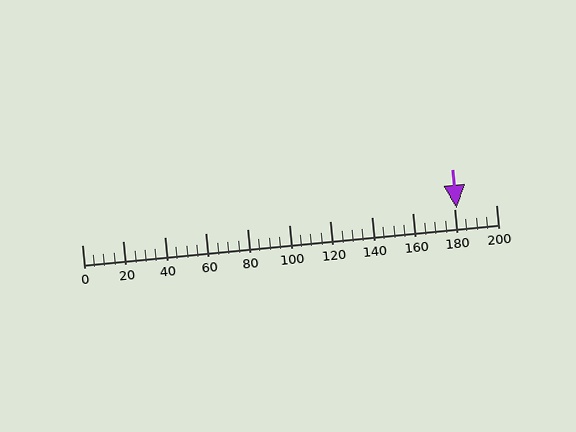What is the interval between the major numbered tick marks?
The major tick marks are spaced 20 units apart.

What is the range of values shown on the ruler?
The ruler shows values from 0 to 200.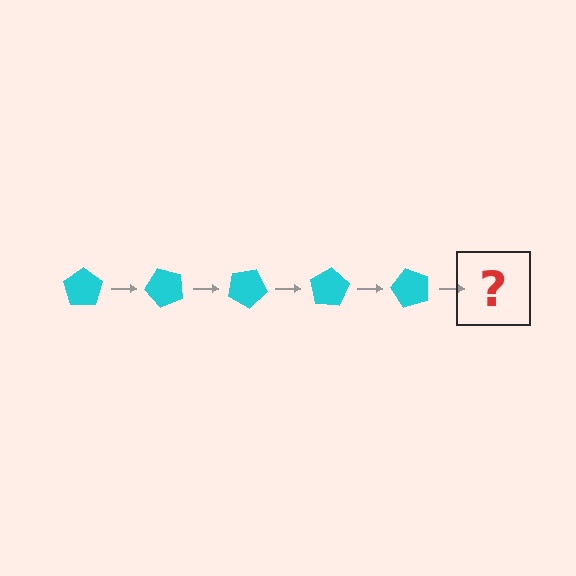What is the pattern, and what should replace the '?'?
The pattern is that the pentagon rotates 50 degrees each step. The '?' should be a cyan pentagon rotated 250 degrees.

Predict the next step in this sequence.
The next step is a cyan pentagon rotated 250 degrees.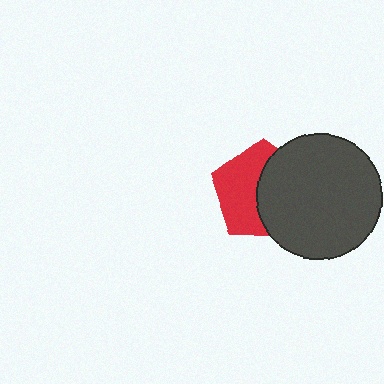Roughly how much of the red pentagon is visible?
About half of it is visible (roughly 50%).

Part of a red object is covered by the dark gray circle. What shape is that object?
It is a pentagon.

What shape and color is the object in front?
The object in front is a dark gray circle.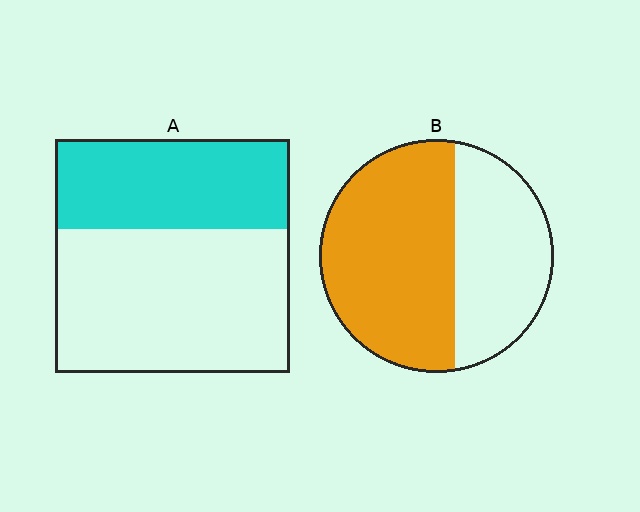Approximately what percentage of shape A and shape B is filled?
A is approximately 40% and B is approximately 60%.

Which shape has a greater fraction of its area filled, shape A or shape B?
Shape B.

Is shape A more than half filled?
No.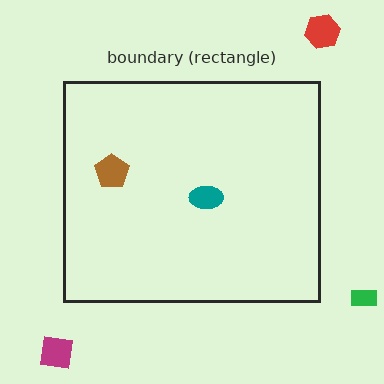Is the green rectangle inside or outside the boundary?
Outside.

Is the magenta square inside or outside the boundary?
Outside.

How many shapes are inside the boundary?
2 inside, 3 outside.